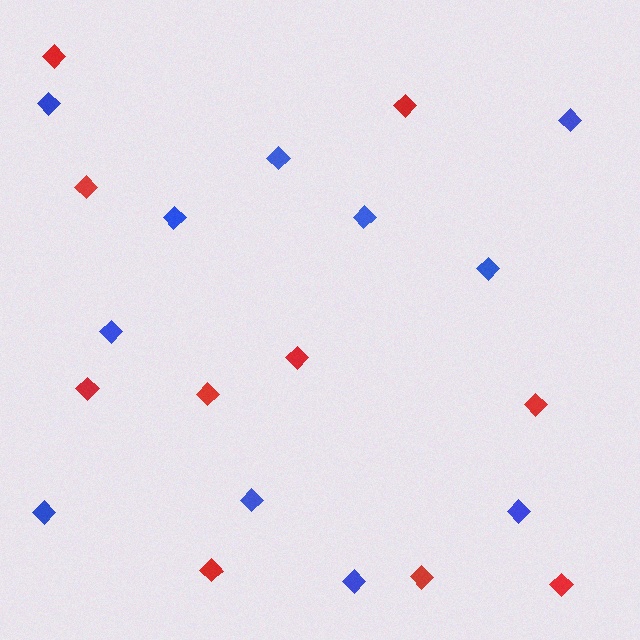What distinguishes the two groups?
There are 2 groups: one group of red diamonds (10) and one group of blue diamonds (11).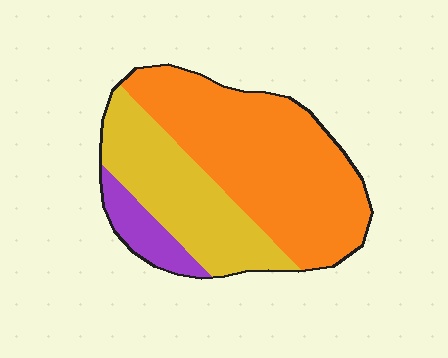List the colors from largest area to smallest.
From largest to smallest: orange, yellow, purple.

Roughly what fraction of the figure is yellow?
Yellow covers roughly 35% of the figure.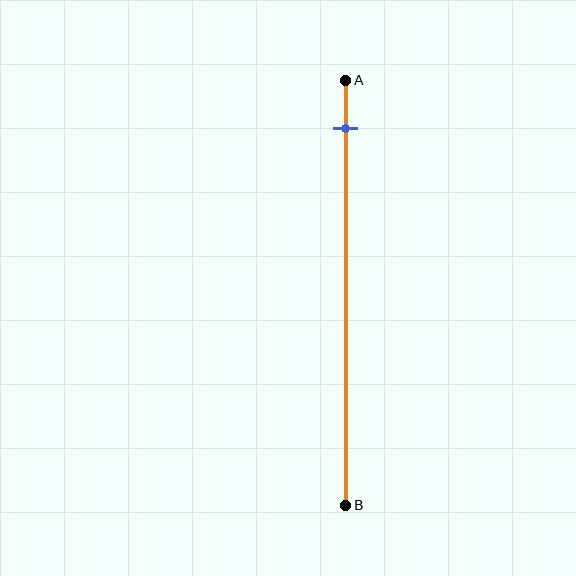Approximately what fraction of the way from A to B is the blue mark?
The blue mark is approximately 10% of the way from A to B.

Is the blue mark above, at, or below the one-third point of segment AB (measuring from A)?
The blue mark is above the one-third point of segment AB.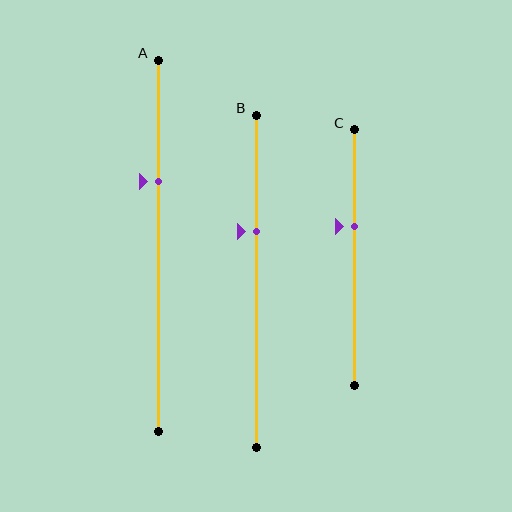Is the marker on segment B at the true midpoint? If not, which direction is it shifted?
No, the marker on segment B is shifted upward by about 15% of the segment length.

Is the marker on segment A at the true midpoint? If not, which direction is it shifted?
No, the marker on segment A is shifted upward by about 17% of the segment length.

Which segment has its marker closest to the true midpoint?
Segment C has its marker closest to the true midpoint.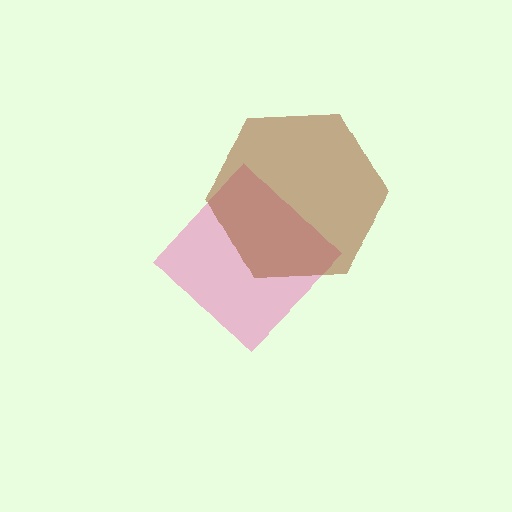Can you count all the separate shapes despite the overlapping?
Yes, there are 2 separate shapes.